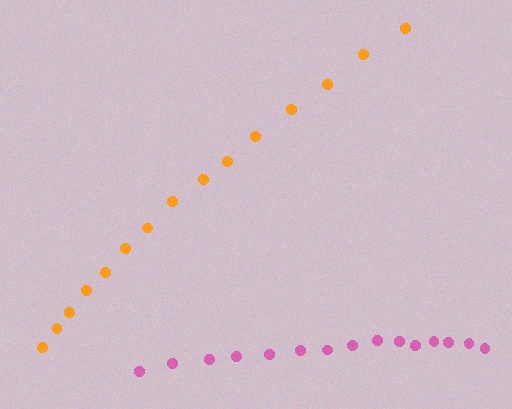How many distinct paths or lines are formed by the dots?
There are 2 distinct paths.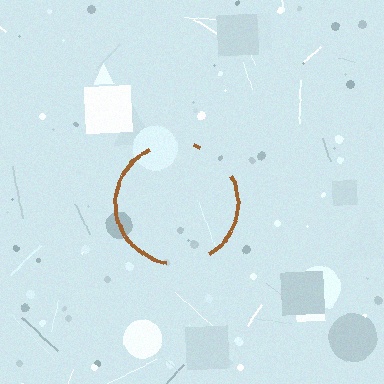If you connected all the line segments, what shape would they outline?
They would outline a circle.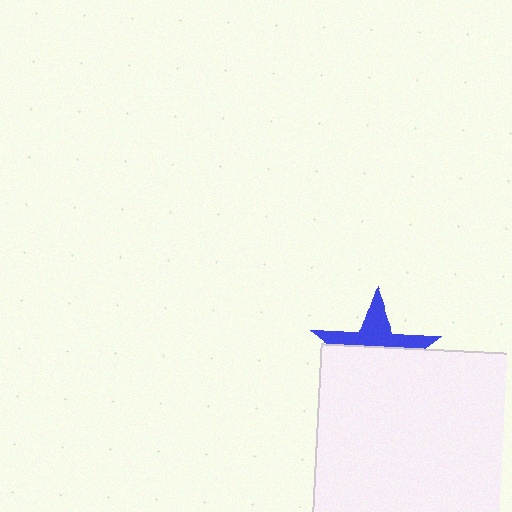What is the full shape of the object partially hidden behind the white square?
The partially hidden object is a blue star.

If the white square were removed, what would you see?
You would see the complete blue star.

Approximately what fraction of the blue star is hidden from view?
Roughly 61% of the blue star is hidden behind the white square.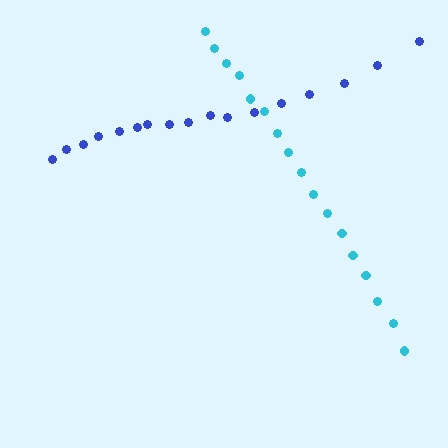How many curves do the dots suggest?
There are 2 distinct paths.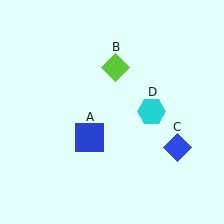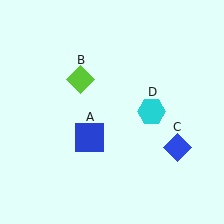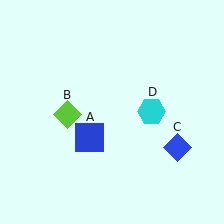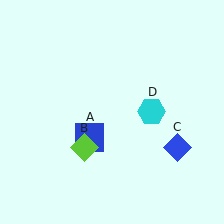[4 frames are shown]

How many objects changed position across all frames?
1 object changed position: lime diamond (object B).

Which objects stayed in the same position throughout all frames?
Blue square (object A) and blue diamond (object C) and cyan hexagon (object D) remained stationary.